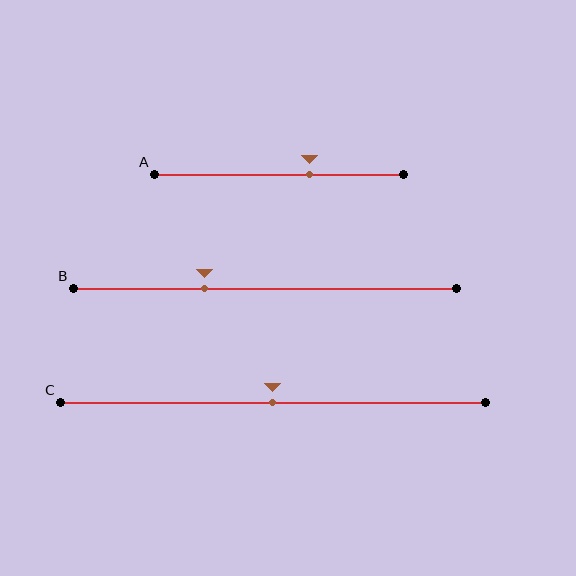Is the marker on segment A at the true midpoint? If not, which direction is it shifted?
No, the marker on segment A is shifted to the right by about 12% of the segment length.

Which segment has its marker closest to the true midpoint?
Segment C has its marker closest to the true midpoint.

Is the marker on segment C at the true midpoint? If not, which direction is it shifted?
Yes, the marker on segment C is at the true midpoint.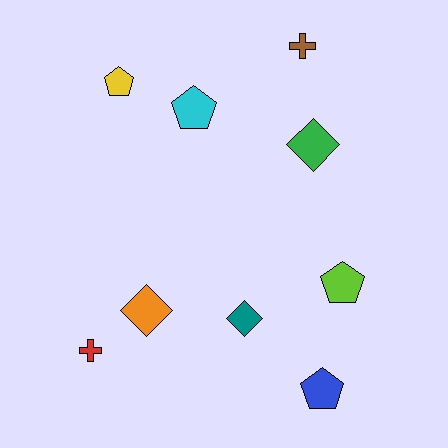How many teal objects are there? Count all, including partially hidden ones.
There is 1 teal object.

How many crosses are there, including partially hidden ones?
There are 2 crosses.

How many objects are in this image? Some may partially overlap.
There are 9 objects.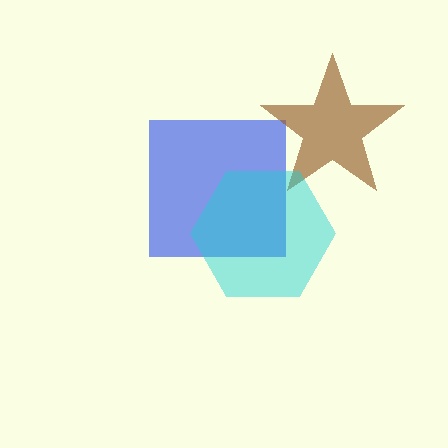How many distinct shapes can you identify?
There are 3 distinct shapes: a blue square, a brown star, a cyan hexagon.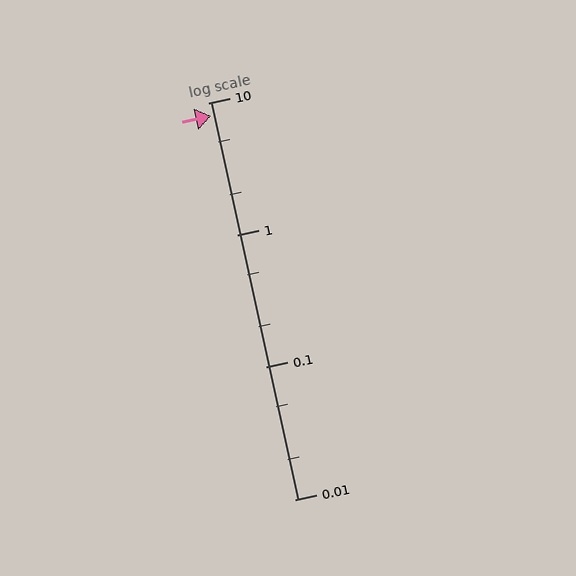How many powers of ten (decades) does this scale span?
The scale spans 3 decades, from 0.01 to 10.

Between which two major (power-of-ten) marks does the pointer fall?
The pointer is between 1 and 10.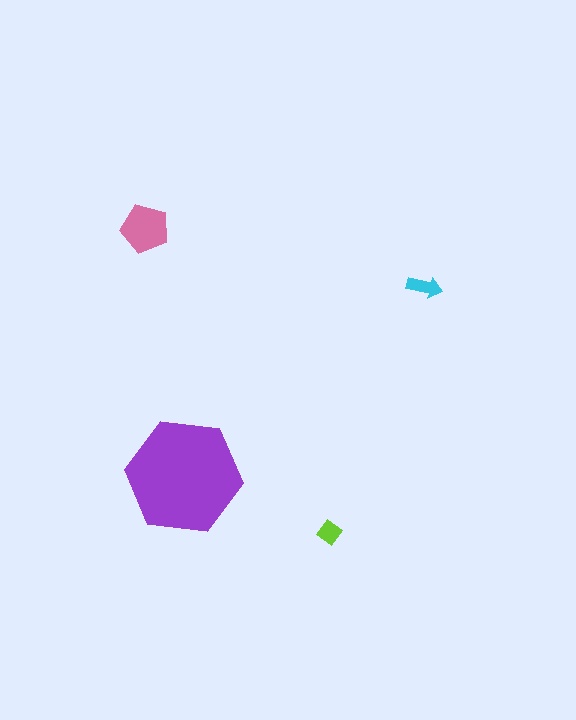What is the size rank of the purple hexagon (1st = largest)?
1st.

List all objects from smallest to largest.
The lime diamond, the cyan arrow, the pink pentagon, the purple hexagon.